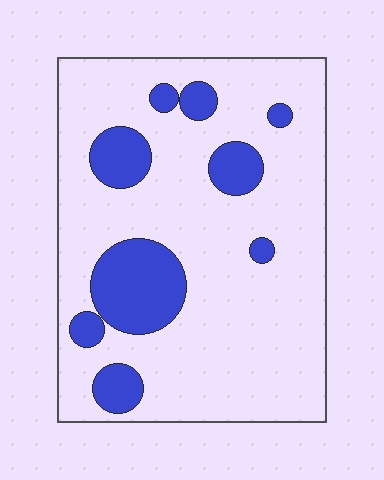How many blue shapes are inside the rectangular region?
9.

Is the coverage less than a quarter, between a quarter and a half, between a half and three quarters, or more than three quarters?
Less than a quarter.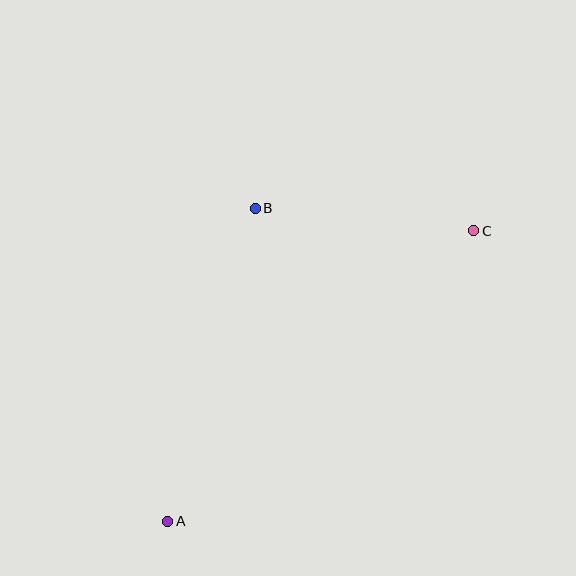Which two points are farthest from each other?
Points A and C are farthest from each other.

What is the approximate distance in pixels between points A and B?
The distance between A and B is approximately 325 pixels.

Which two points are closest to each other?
Points B and C are closest to each other.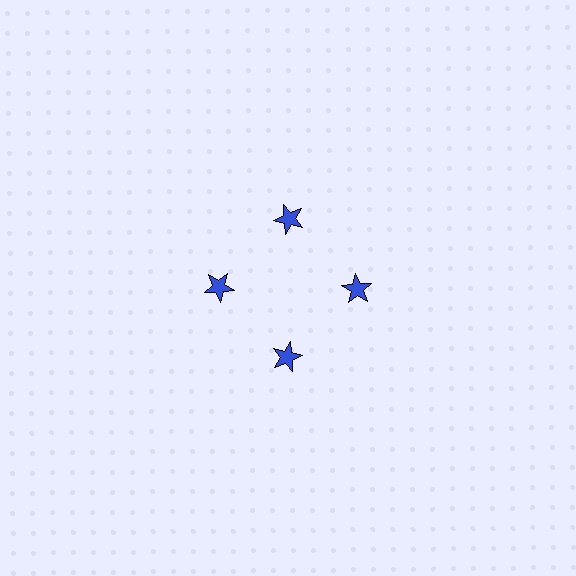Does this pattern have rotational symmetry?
Yes, this pattern has 4-fold rotational symmetry. It looks the same after rotating 90 degrees around the center.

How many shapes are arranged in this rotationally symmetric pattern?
There are 4 shapes, arranged in 4 groups of 1.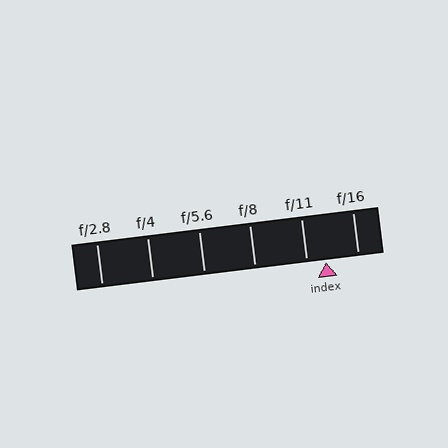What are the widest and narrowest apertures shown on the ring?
The widest aperture shown is f/2.8 and the narrowest is f/16.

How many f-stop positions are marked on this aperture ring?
There are 6 f-stop positions marked.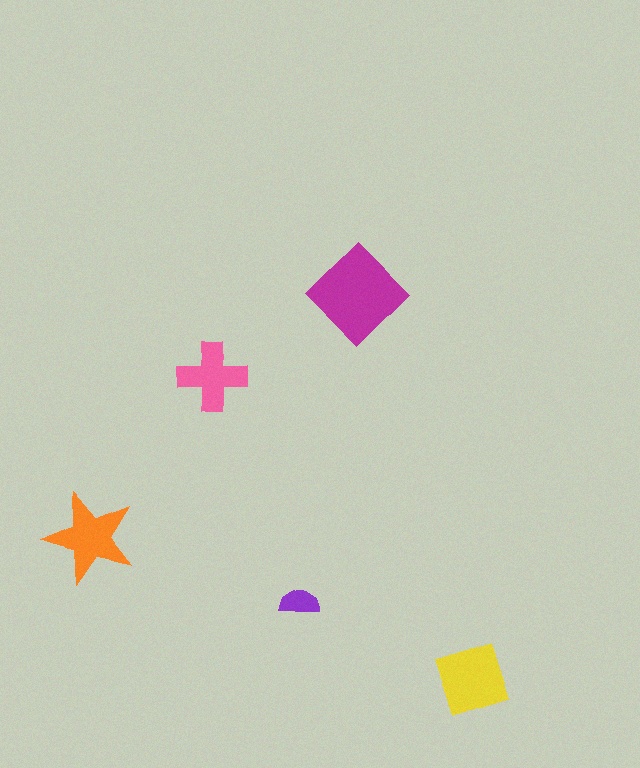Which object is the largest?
The magenta diamond.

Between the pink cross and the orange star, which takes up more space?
The orange star.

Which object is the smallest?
The purple semicircle.